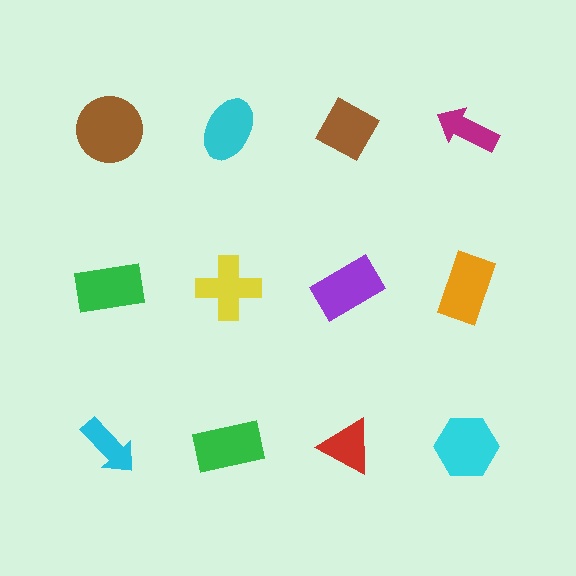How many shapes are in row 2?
4 shapes.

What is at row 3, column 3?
A red triangle.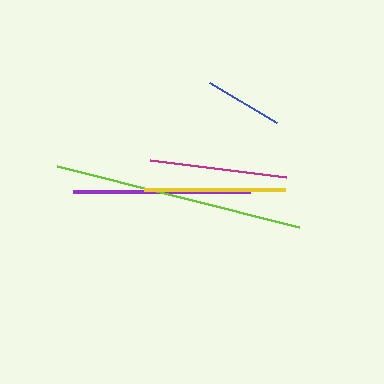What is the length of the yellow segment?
The yellow segment is approximately 141 pixels long.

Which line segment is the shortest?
The blue line is the shortest at approximately 78 pixels.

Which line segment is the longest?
The lime line is the longest at approximately 250 pixels.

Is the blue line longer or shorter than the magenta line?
The magenta line is longer than the blue line.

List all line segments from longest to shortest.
From longest to shortest: lime, purple, yellow, magenta, blue.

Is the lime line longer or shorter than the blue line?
The lime line is longer than the blue line.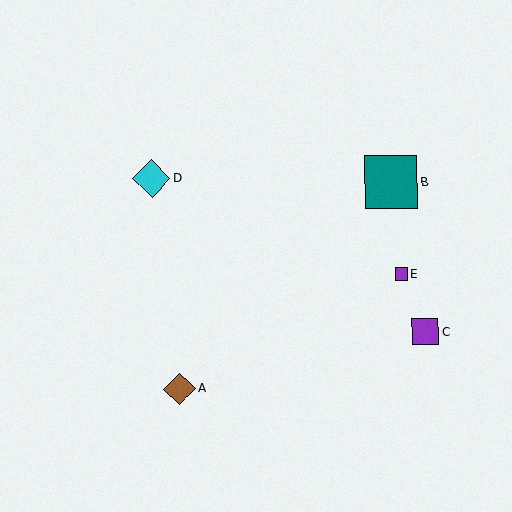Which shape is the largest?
The teal square (labeled B) is the largest.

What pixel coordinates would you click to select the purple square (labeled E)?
Click at (401, 274) to select the purple square E.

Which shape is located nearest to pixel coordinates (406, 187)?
The teal square (labeled B) at (391, 182) is nearest to that location.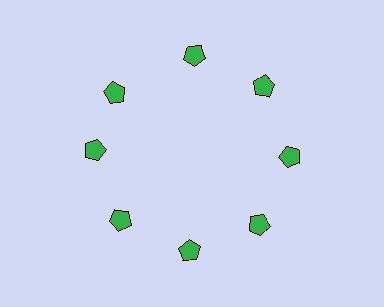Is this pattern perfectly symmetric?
No. The 8 green pentagons are arranged in a ring, but one element near the 10 o'clock position is rotated out of alignment along the ring, breaking the 8-fold rotational symmetry.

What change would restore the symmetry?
The symmetry would be restored by rotating it back into even spacing with its neighbors so that all 8 pentagons sit at equal angles and equal distance from the center.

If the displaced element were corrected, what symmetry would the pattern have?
It would have 8-fold rotational symmetry — the pattern would map onto itself every 45 degrees.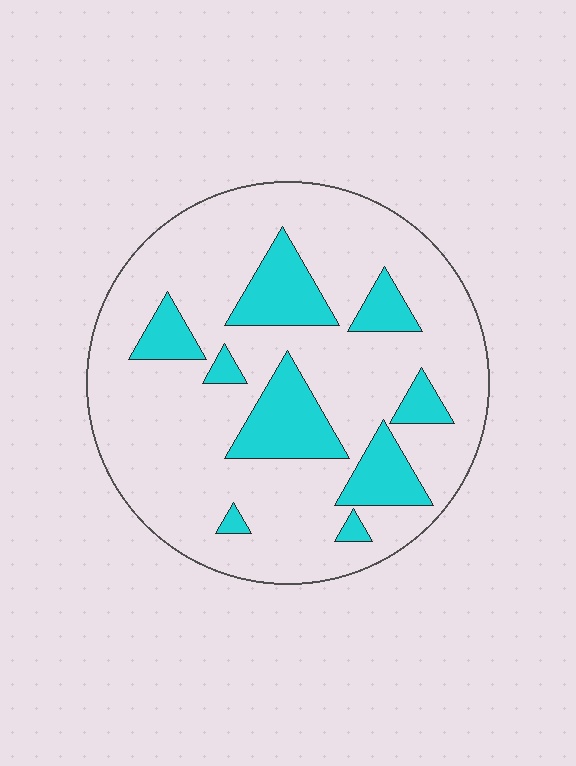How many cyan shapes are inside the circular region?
9.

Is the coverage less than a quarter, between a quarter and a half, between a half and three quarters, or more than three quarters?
Less than a quarter.